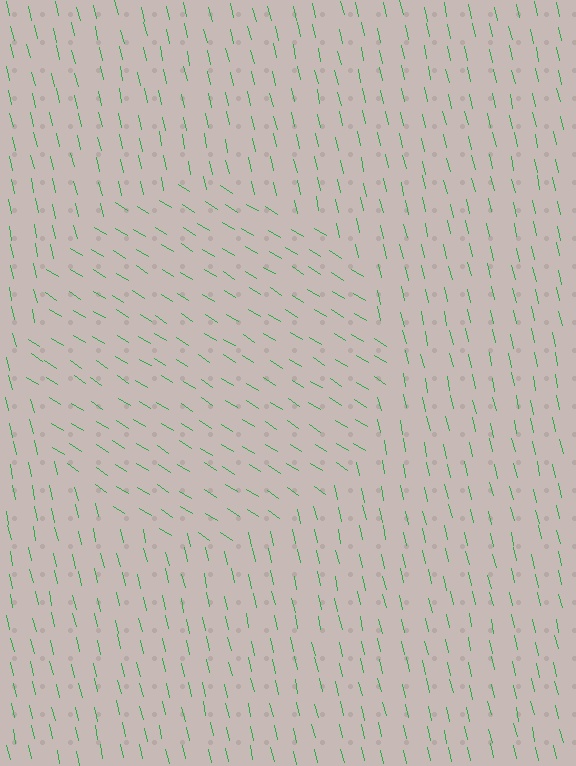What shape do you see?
I see a circle.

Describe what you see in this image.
The image is filled with small green line segments. A circle region in the image has lines oriented differently from the surrounding lines, creating a visible texture boundary.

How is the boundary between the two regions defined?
The boundary is defined purely by a change in line orientation (approximately 45 degrees difference). All lines are the same color and thickness.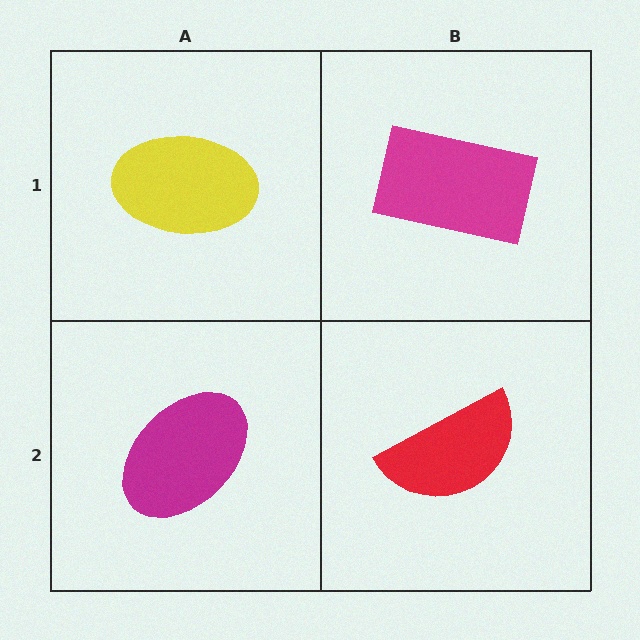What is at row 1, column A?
A yellow ellipse.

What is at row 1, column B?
A magenta rectangle.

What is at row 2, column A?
A magenta ellipse.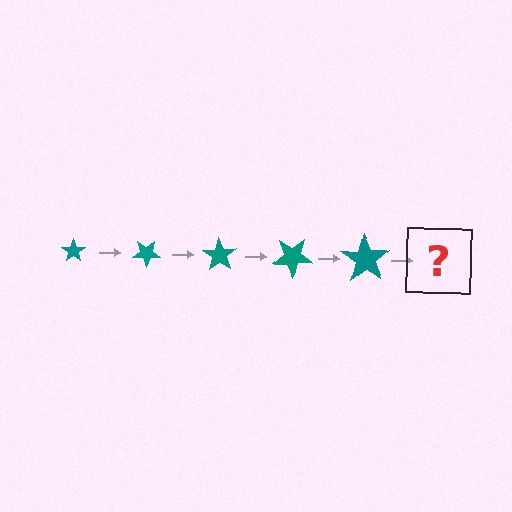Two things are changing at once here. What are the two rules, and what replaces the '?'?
The two rules are that the star grows larger each step and it rotates 35 degrees each step. The '?' should be a star, larger than the previous one and rotated 175 degrees from the start.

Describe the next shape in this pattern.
It should be a star, larger than the previous one and rotated 175 degrees from the start.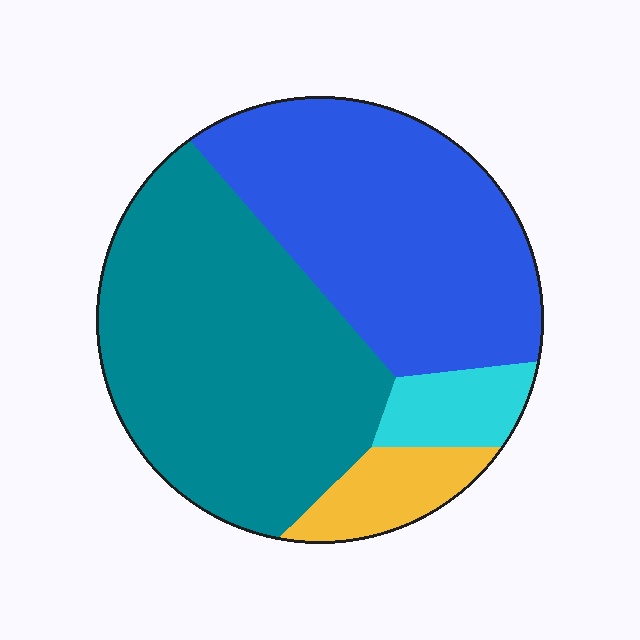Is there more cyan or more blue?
Blue.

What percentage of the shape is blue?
Blue takes up about two fifths (2/5) of the shape.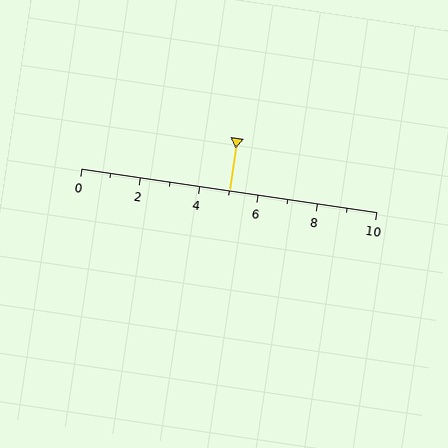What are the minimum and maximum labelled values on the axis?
The axis runs from 0 to 10.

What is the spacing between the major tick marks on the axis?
The major ticks are spaced 2 apart.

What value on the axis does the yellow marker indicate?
The marker indicates approximately 5.